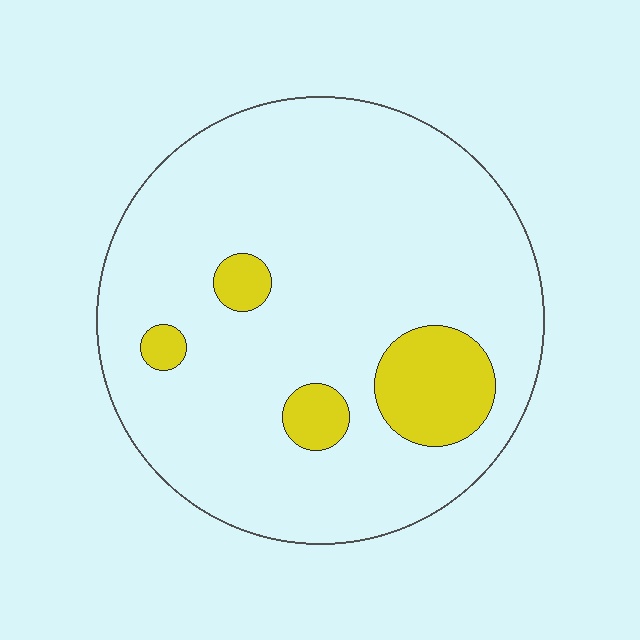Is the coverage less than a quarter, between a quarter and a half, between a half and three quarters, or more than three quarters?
Less than a quarter.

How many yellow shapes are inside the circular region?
4.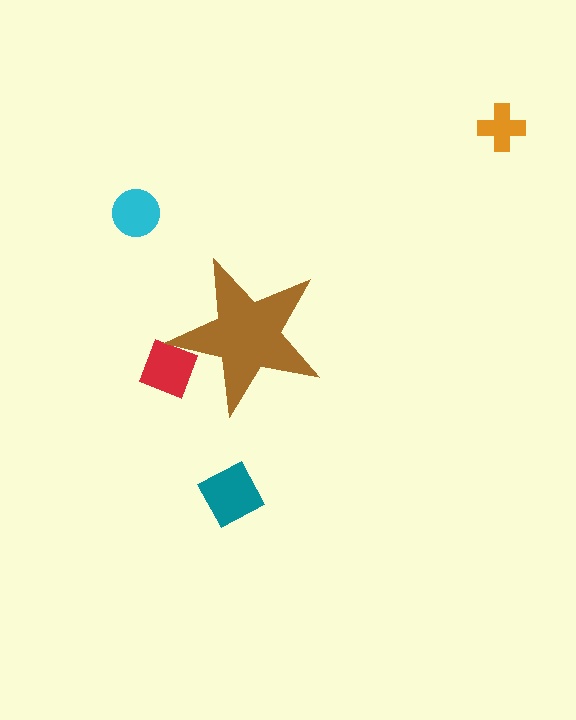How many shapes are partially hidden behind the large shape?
1 shape is partially hidden.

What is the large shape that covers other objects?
A brown star.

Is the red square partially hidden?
Yes, the red square is partially hidden behind the brown star.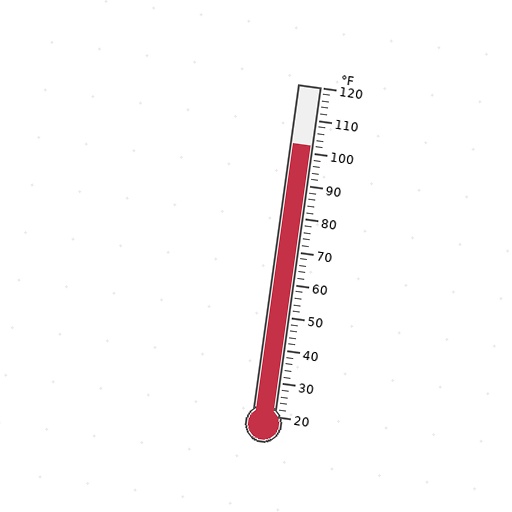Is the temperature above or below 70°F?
The temperature is above 70°F.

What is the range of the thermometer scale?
The thermometer scale ranges from 20°F to 120°F.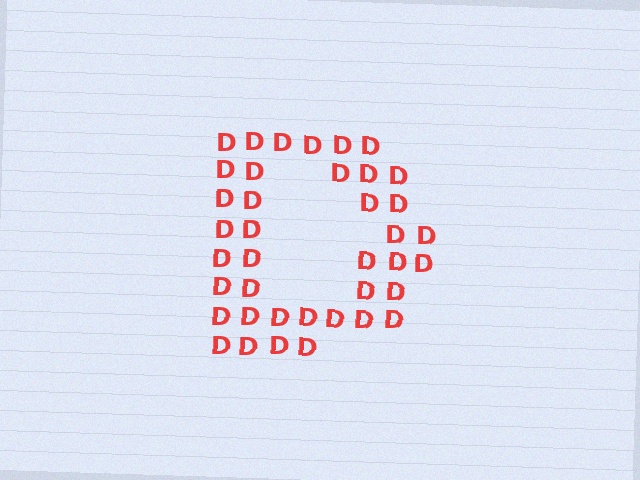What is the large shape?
The large shape is the letter D.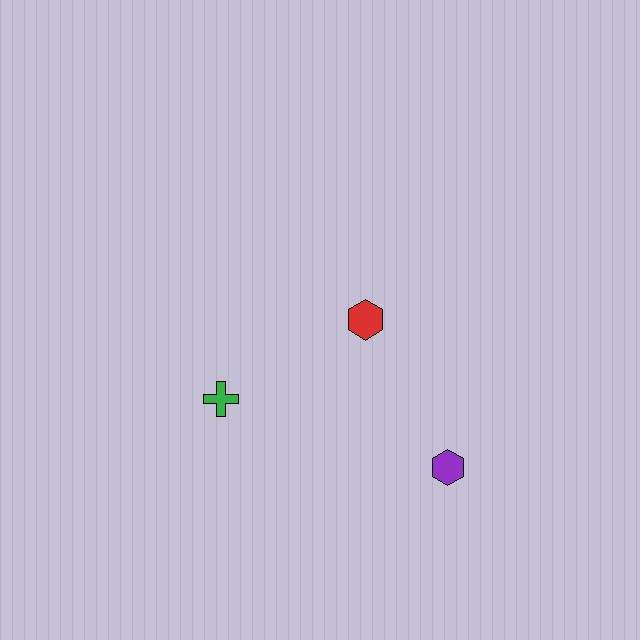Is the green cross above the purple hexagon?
Yes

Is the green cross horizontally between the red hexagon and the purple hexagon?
No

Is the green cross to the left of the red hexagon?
Yes